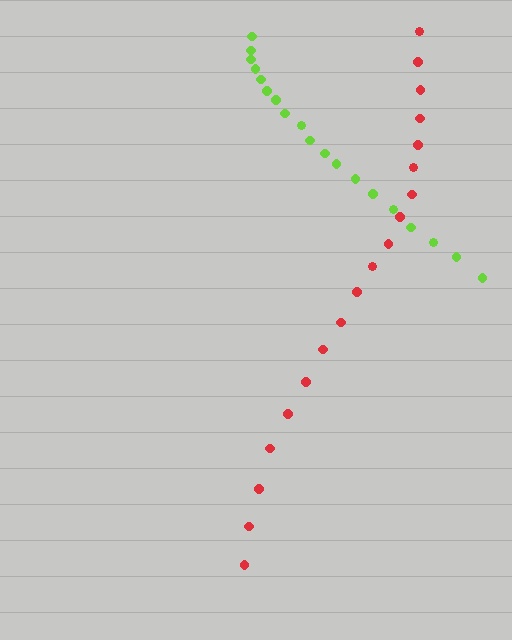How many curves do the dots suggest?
There are 2 distinct paths.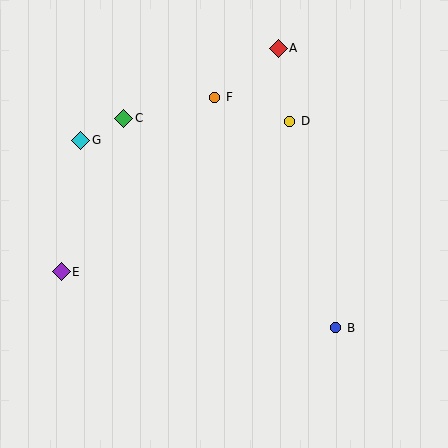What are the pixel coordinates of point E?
Point E is at (61, 272).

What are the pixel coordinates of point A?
Point A is at (278, 48).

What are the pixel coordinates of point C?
Point C is at (124, 118).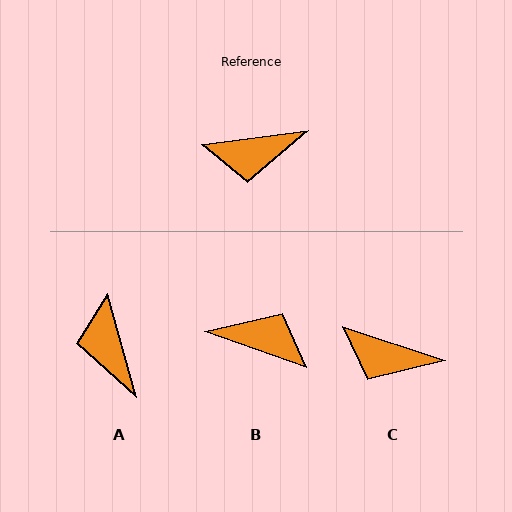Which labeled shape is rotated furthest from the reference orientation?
B, about 153 degrees away.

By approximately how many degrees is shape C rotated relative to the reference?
Approximately 26 degrees clockwise.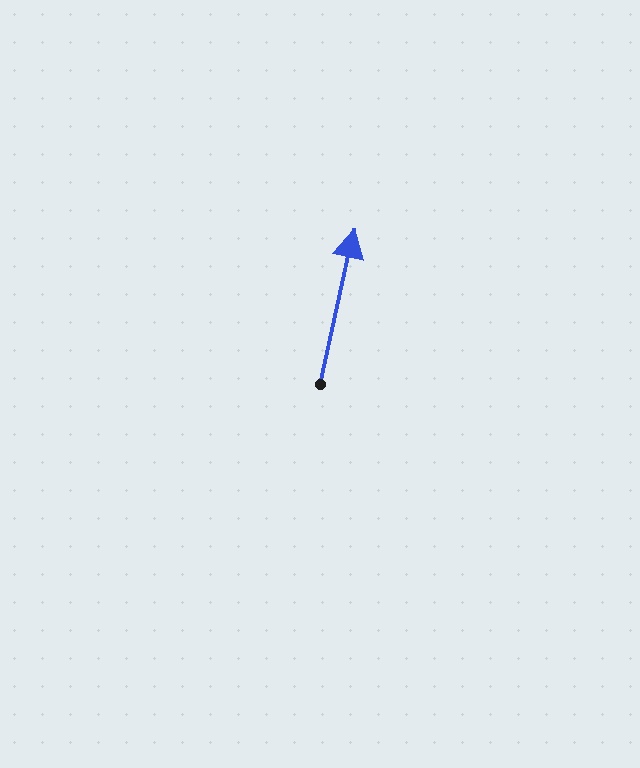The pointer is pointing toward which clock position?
Roughly 12 o'clock.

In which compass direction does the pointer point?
North.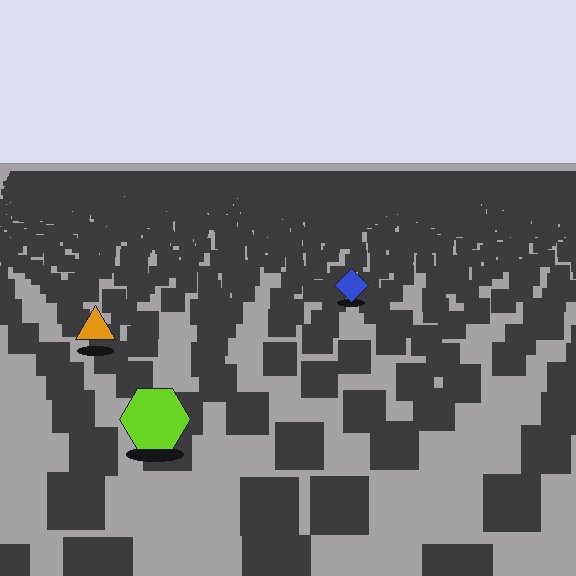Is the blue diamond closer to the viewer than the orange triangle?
No. The orange triangle is closer — you can tell from the texture gradient: the ground texture is coarser near it.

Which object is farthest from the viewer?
The blue diamond is farthest from the viewer. It appears smaller and the ground texture around it is denser.